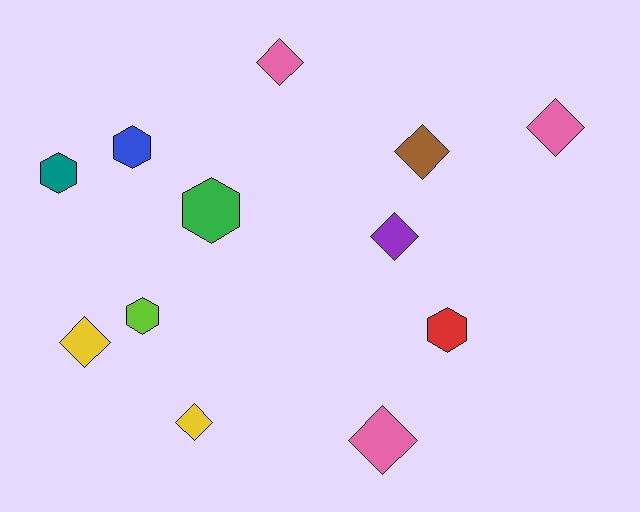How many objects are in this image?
There are 12 objects.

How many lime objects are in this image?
There is 1 lime object.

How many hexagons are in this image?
There are 5 hexagons.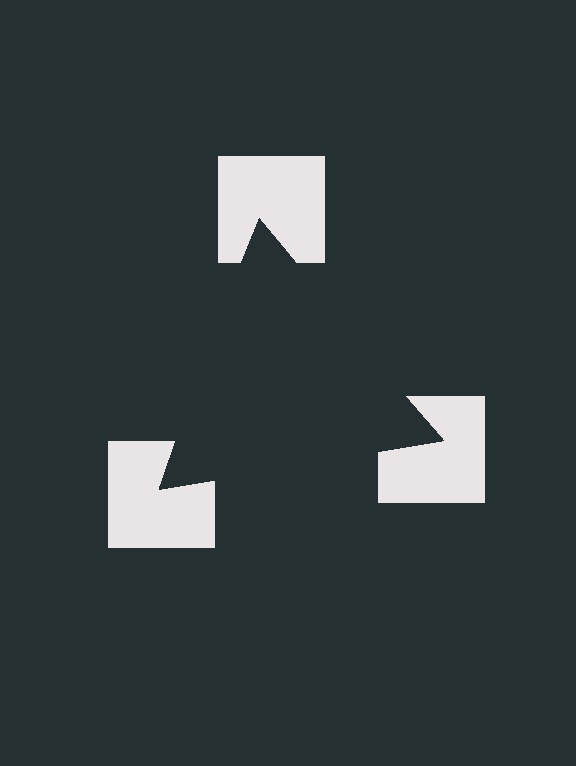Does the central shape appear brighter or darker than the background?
It typically appears slightly darker than the background, even though no actual brightness change is drawn.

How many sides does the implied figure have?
3 sides.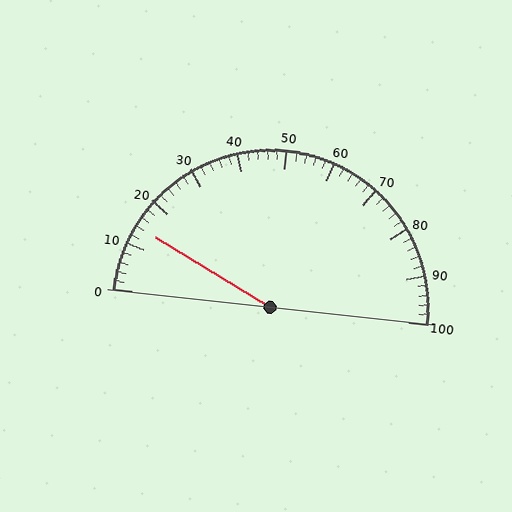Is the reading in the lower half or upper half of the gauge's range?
The reading is in the lower half of the range (0 to 100).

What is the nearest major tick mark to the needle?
The nearest major tick mark is 10.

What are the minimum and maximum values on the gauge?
The gauge ranges from 0 to 100.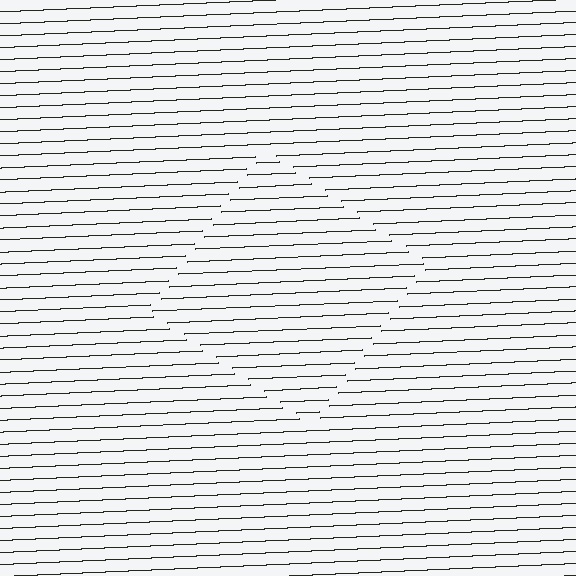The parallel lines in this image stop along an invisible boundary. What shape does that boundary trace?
An illusory square. The interior of the shape contains the same grating, shifted by half a period — the contour is defined by the phase discontinuity where line-ends from the inner and outer gratings abut.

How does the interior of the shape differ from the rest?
The interior of the shape contains the same grating, shifted by half a period — the contour is defined by the phase discontinuity where line-ends from the inner and outer gratings abut.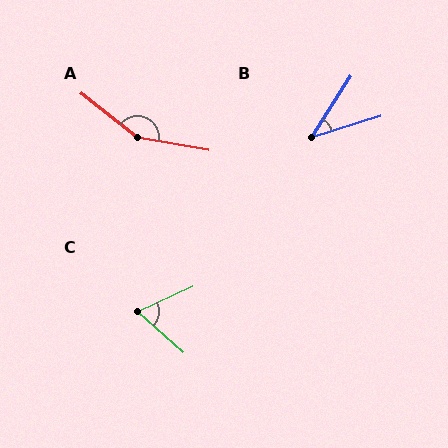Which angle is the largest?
A, at approximately 151 degrees.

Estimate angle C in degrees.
Approximately 66 degrees.